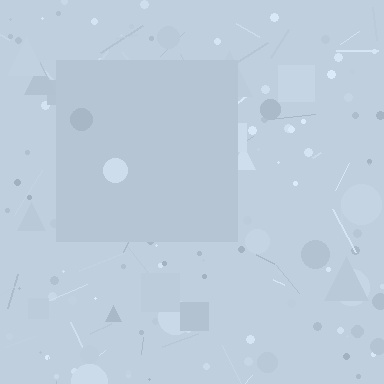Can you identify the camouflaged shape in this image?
The camouflaged shape is a square.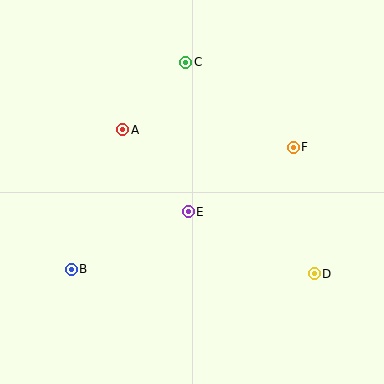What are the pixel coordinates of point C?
Point C is at (186, 62).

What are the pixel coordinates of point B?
Point B is at (71, 269).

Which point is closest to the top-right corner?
Point F is closest to the top-right corner.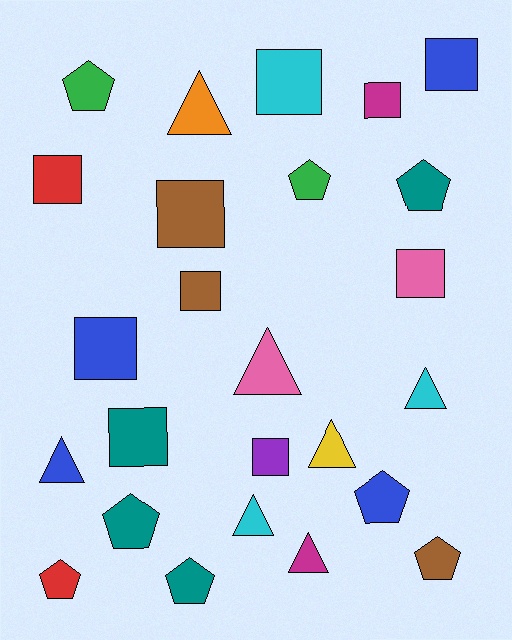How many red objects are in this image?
There are 2 red objects.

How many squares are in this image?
There are 10 squares.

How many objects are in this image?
There are 25 objects.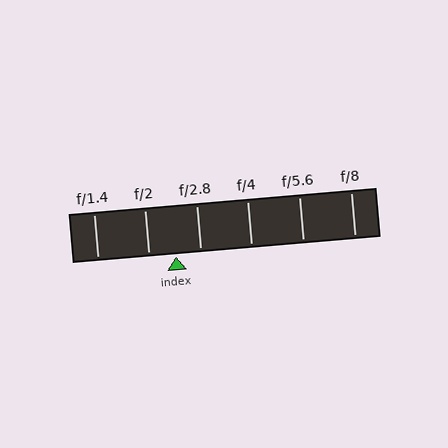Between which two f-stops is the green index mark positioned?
The index mark is between f/2 and f/2.8.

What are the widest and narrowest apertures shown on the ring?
The widest aperture shown is f/1.4 and the narrowest is f/8.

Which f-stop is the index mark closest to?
The index mark is closest to f/2.8.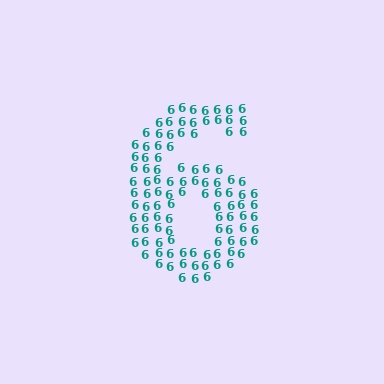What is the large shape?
The large shape is the digit 6.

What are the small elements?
The small elements are digit 6's.